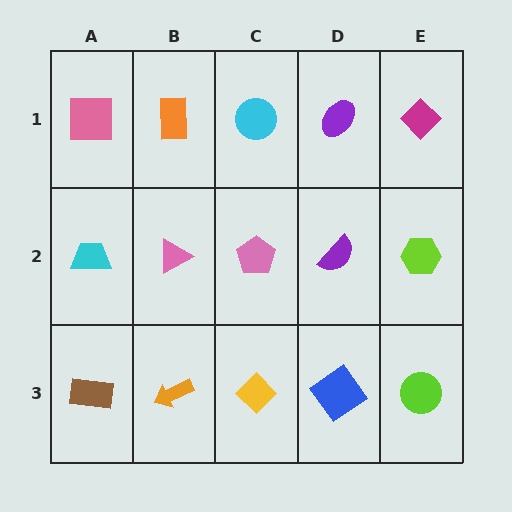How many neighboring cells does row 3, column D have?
3.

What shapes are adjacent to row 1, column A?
A cyan trapezoid (row 2, column A), an orange rectangle (row 1, column B).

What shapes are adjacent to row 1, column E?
A lime hexagon (row 2, column E), a purple ellipse (row 1, column D).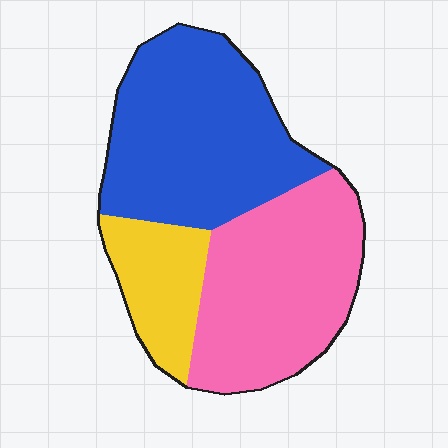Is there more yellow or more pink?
Pink.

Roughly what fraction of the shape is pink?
Pink covers about 40% of the shape.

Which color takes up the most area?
Blue, at roughly 45%.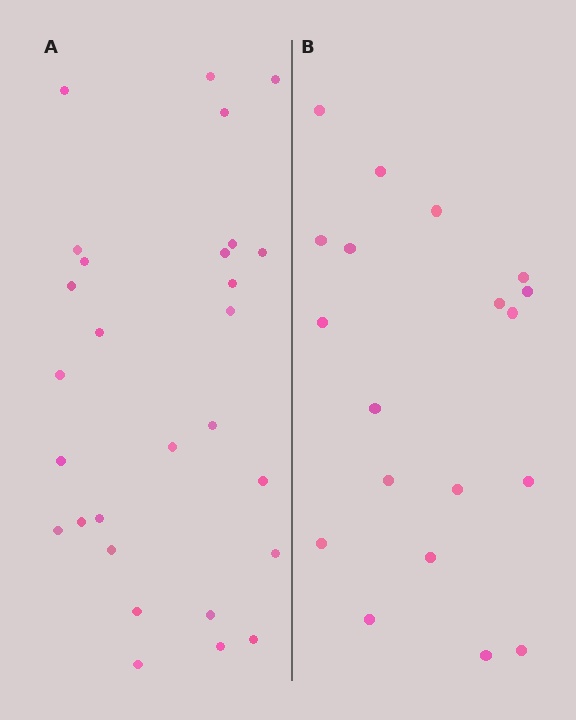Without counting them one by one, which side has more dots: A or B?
Region A (the left region) has more dots.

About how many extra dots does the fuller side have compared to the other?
Region A has roughly 8 or so more dots than region B.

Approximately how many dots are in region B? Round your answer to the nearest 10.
About 20 dots. (The exact count is 19, which rounds to 20.)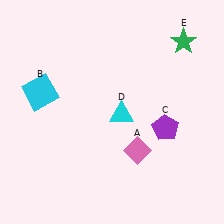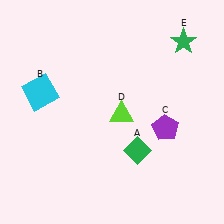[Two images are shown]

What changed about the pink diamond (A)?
In Image 1, A is pink. In Image 2, it changed to green.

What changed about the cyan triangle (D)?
In Image 1, D is cyan. In Image 2, it changed to lime.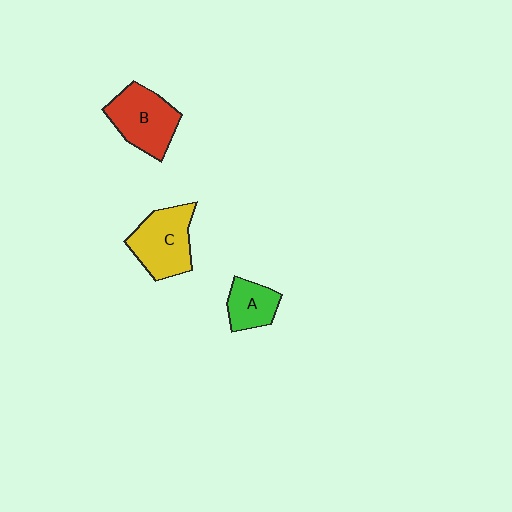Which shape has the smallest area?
Shape A (green).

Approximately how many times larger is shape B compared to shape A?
Approximately 1.7 times.